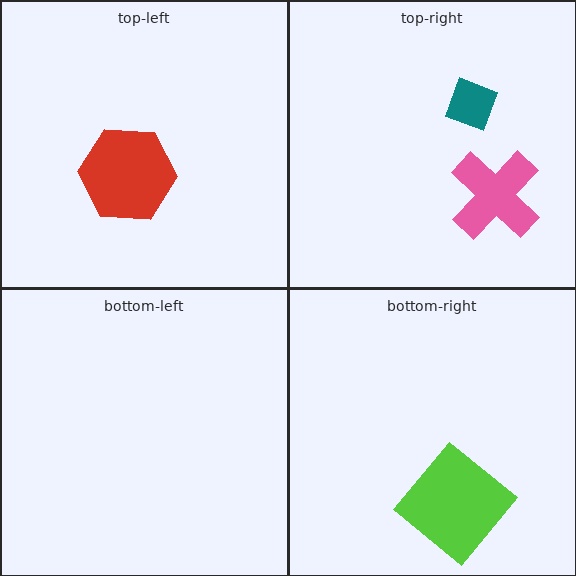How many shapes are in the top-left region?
1.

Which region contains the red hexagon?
The top-left region.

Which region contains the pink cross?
The top-right region.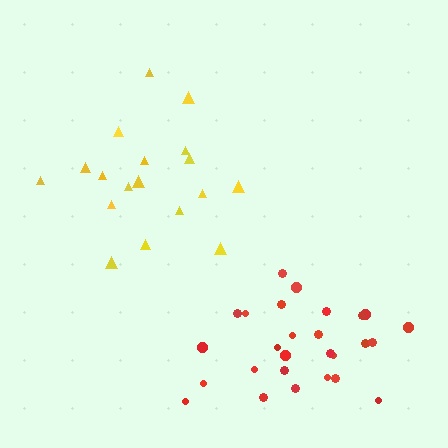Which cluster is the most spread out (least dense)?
Yellow.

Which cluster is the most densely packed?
Red.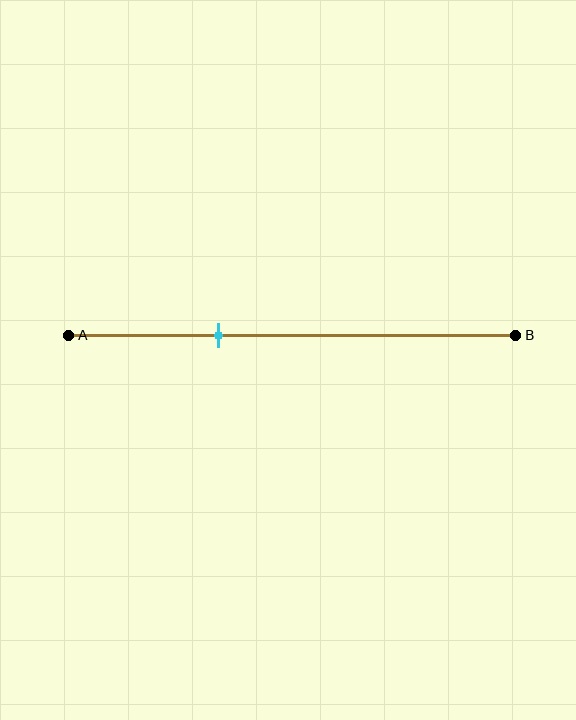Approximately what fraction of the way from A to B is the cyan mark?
The cyan mark is approximately 35% of the way from A to B.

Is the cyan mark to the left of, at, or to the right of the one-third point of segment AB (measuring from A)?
The cyan mark is approximately at the one-third point of segment AB.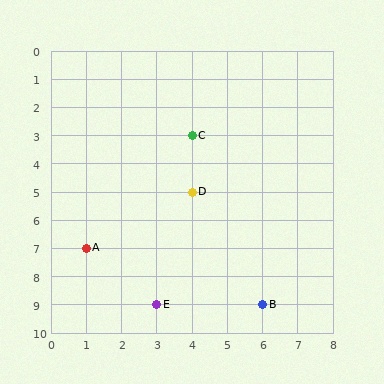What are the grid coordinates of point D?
Point D is at grid coordinates (4, 5).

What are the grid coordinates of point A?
Point A is at grid coordinates (1, 7).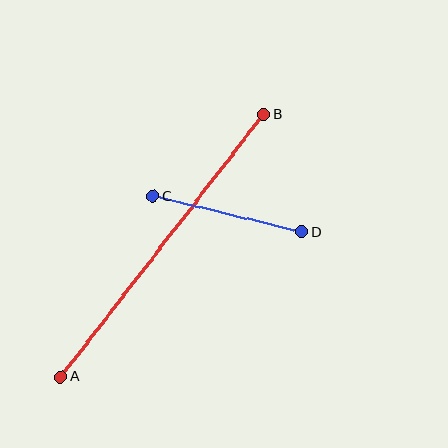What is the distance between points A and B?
The distance is approximately 331 pixels.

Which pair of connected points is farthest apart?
Points A and B are farthest apart.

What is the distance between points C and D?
The distance is approximately 153 pixels.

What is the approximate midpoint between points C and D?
The midpoint is at approximately (228, 214) pixels.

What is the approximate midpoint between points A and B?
The midpoint is at approximately (162, 246) pixels.